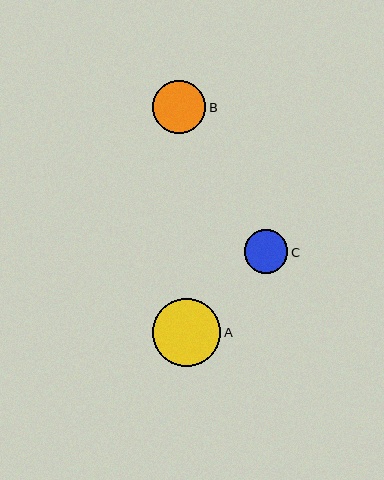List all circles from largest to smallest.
From largest to smallest: A, B, C.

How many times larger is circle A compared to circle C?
Circle A is approximately 1.6 times the size of circle C.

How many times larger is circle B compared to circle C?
Circle B is approximately 1.2 times the size of circle C.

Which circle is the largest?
Circle A is the largest with a size of approximately 68 pixels.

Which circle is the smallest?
Circle C is the smallest with a size of approximately 44 pixels.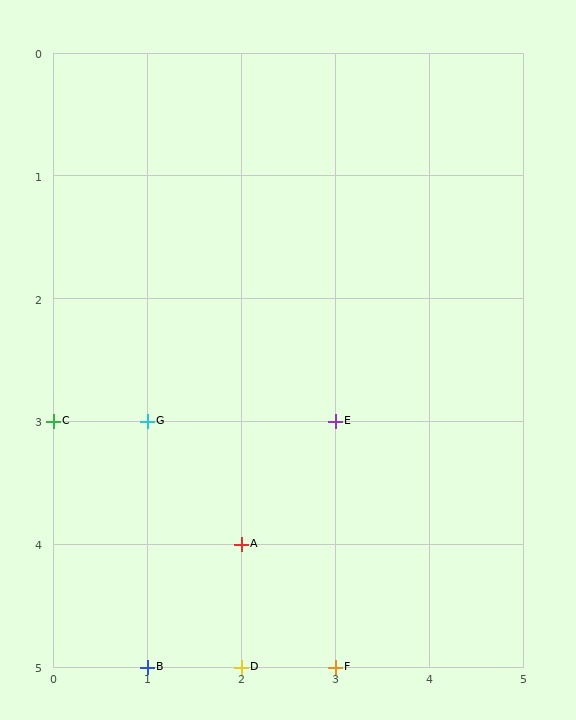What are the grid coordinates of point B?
Point B is at grid coordinates (1, 5).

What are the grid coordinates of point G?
Point G is at grid coordinates (1, 3).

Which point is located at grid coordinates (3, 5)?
Point F is at (3, 5).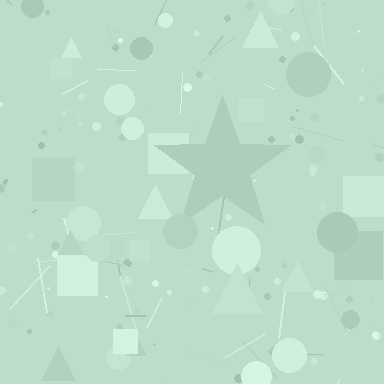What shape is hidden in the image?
A star is hidden in the image.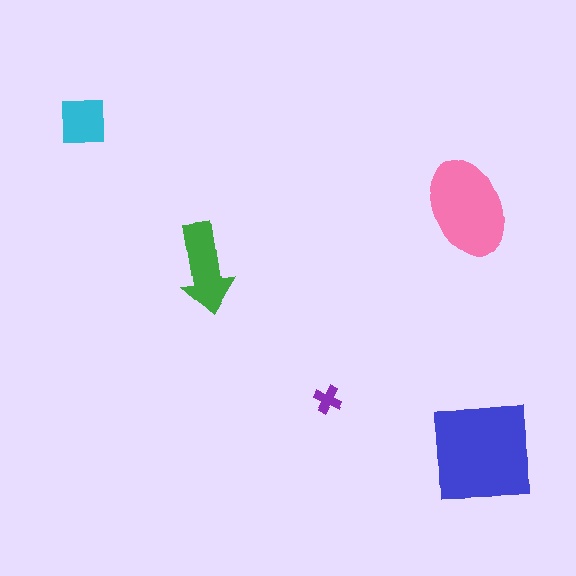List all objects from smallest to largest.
The purple cross, the cyan square, the green arrow, the pink ellipse, the blue square.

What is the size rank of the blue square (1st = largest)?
1st.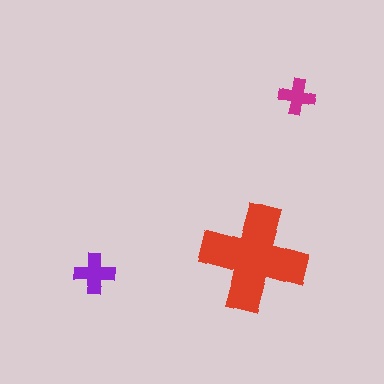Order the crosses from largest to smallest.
the red one, the purple one, the magenta one.